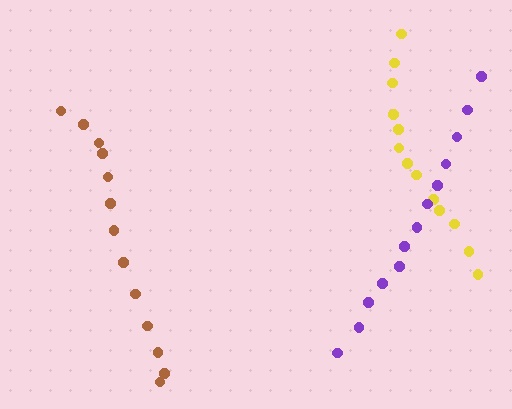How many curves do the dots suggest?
There are 3 distinct paths.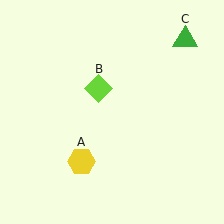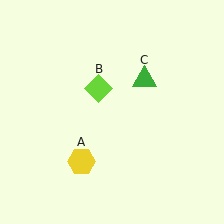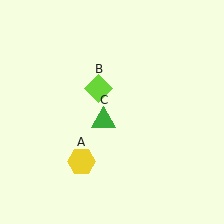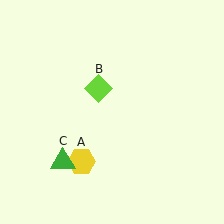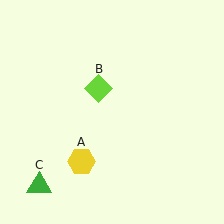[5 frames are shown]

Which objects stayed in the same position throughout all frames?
Yellow hexagon (object A) and lime diamond (object B) remained stationary.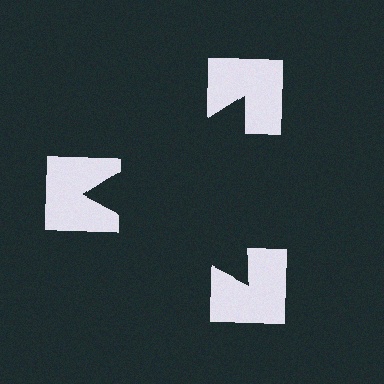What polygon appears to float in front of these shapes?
An illusory triangle — its edges are inferred from the aligned wedge cuts in the notched squares, not physically drawn.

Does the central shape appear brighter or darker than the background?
It typically appears slightly darker than the background, even though no actual brightness change is drawn.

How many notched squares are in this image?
There are 3 — one at each vertex of the illusory triangle.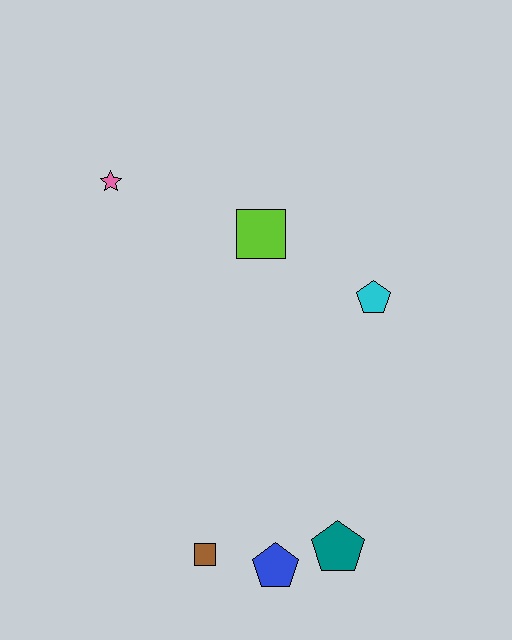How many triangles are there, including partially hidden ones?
There are no triangles.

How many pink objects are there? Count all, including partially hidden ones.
There is 1 pink object.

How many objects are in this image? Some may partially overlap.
There are 6 objects.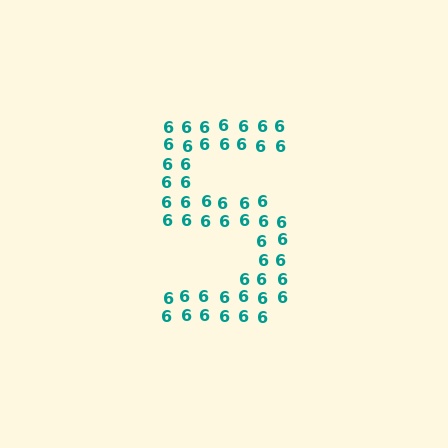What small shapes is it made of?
It is made of small digit 6's.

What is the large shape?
The large shape is the digit 5.